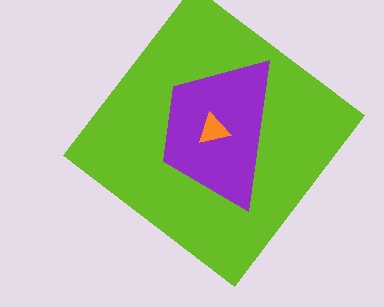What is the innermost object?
The orange triangle.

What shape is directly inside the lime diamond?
The purple trapezoid.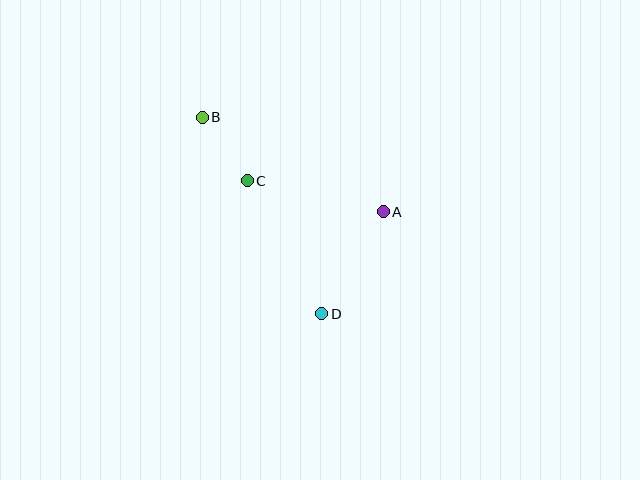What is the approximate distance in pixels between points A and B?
The distance between A and B is approximately 205 pixels.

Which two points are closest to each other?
Points B and C are closest to each other.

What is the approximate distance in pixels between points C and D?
The distance between C and D is approximately 153 pixels.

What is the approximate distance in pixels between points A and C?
The distance between A and C is approximately 140 pixels.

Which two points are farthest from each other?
Points B and D are farthest from each other.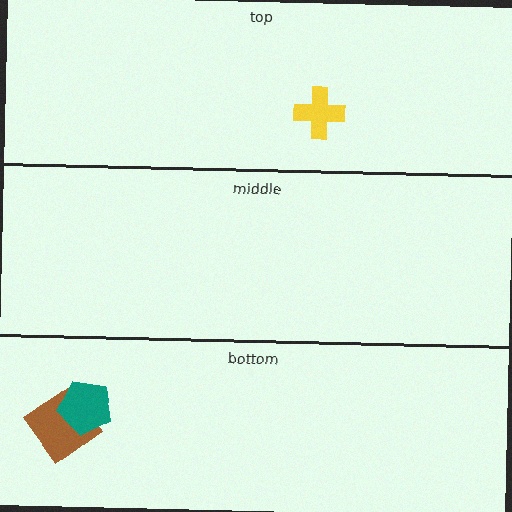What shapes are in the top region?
The yellow cross.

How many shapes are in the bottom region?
2.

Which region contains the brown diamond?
The bottom region.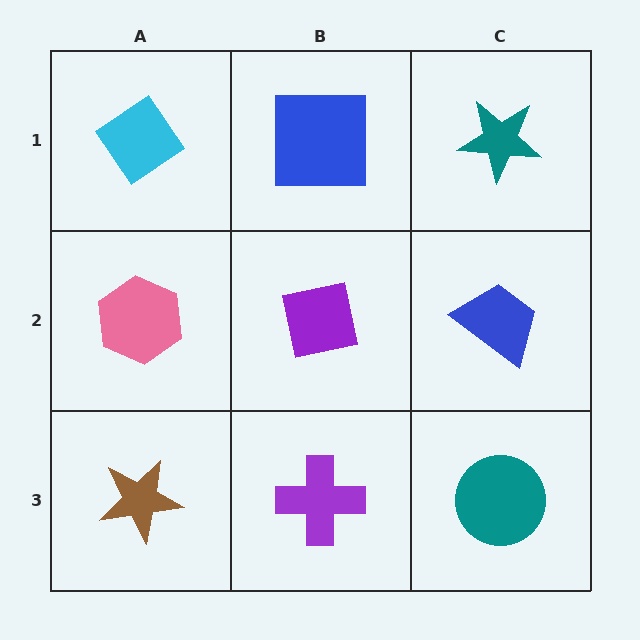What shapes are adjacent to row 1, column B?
A purple square (row 2, column B), a cyan diamond (row 1, column A), a teal star (row 1, column C).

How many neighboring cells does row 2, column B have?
4.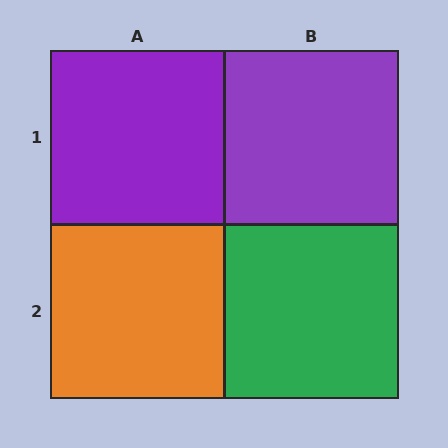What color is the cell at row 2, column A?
Orange.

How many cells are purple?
2 cells are purple.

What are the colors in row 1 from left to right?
Purple, purple.